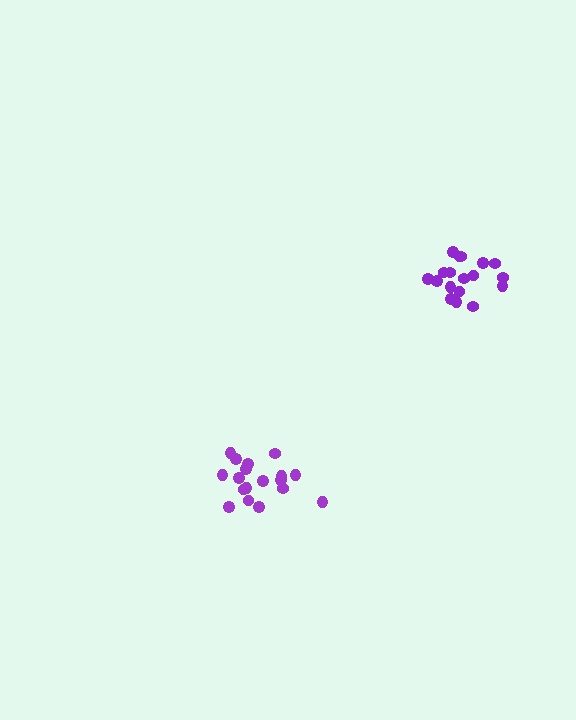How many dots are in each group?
Group 1: 18 dots, Group 2: 18 dots (36 total).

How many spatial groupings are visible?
There are 2 spatial groupings.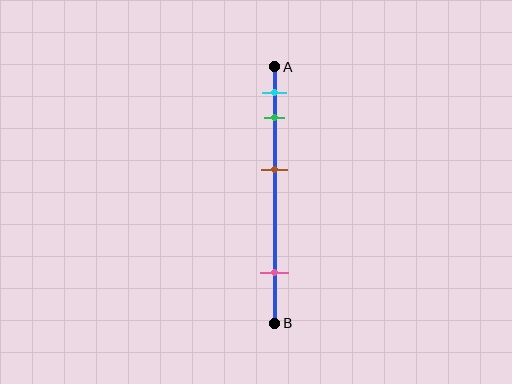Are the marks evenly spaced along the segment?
No, the marks are not evenly spaced.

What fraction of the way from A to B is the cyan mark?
The cyan mark is approximately 10% (0.1) of the way from A to B.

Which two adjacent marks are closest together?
The cyan and green marks are the closest adjacent pair.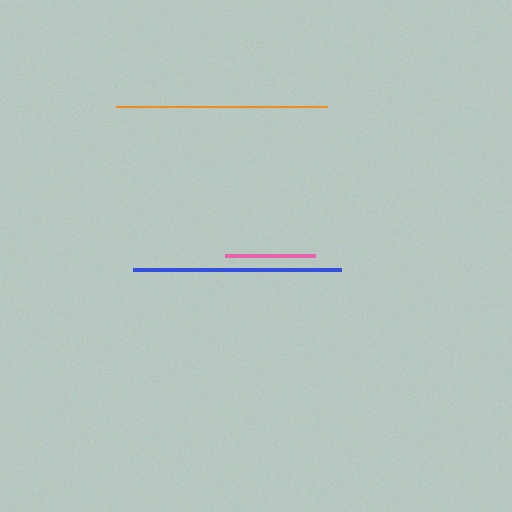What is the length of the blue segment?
The blue segment is approximately 208 pixels long.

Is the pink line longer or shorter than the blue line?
The blue line is longer than the pink line.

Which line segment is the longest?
The orange line is the longest at approximately 210 pixels.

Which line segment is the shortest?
The pink line is the shortest at approximately 90 pixels.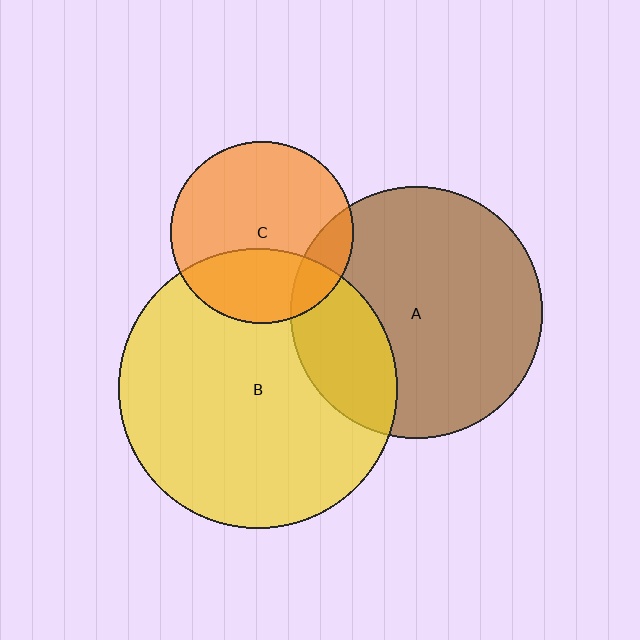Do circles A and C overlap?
Yes.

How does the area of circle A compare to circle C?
Approximately 1.9 times.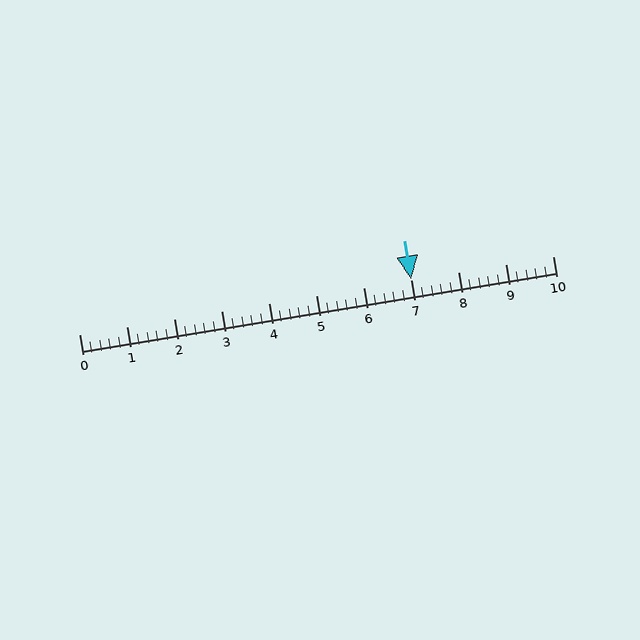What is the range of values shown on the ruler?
The ruler shows values from 0 to 10.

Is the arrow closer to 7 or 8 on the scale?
The arrow is closer to 7.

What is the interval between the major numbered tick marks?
The major tick marks are spaced 1 units apart.